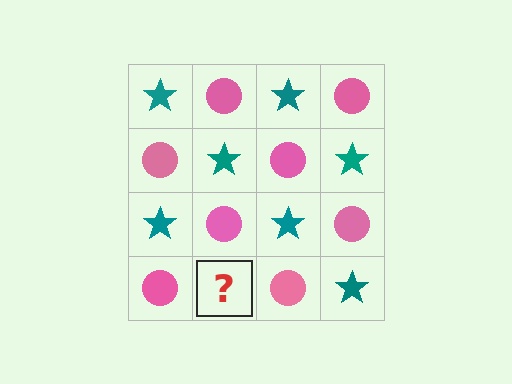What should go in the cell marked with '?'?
The missing cell should contain a teal star.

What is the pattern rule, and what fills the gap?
The rule is that it alternates teal star and pink circle in a checkerboard pattern. The gap should be filled with a teal star.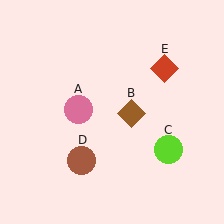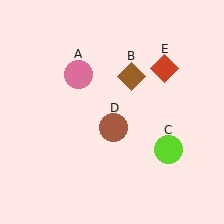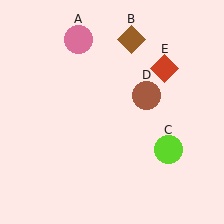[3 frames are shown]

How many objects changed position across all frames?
3 objects changed position: pink circle (object A), brown diamond (object B), brown circle (object D).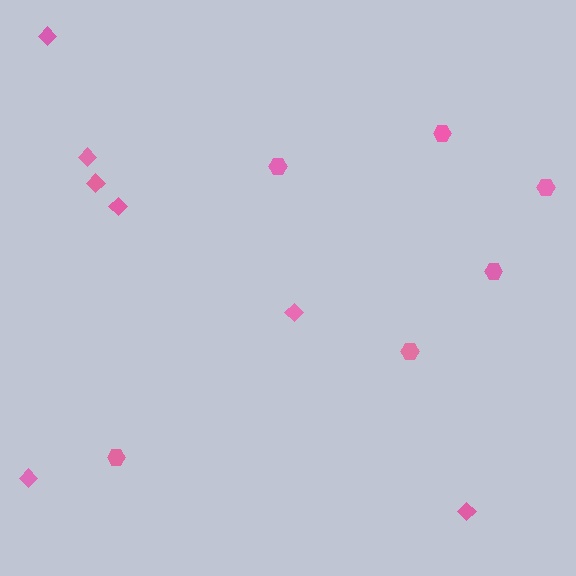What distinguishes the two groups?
There are 2 groups: one group of hexagons (6) and one group of diamonds (7).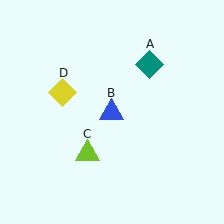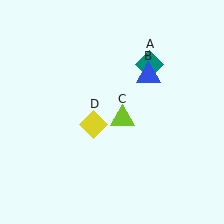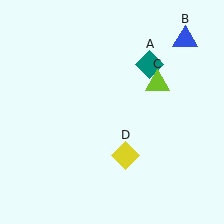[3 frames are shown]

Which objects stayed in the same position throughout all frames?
Teal diamond (object A) remained stationary.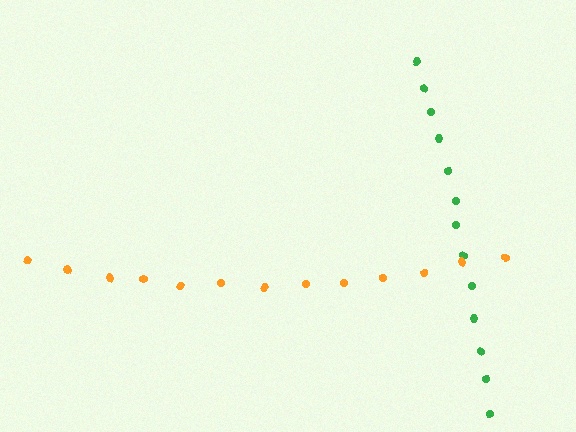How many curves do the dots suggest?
There are 2 distinct paths.